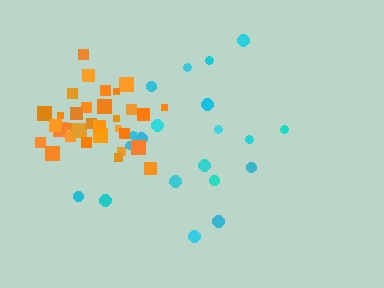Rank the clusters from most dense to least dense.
orange, cyan.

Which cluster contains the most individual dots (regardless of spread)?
Orange (35).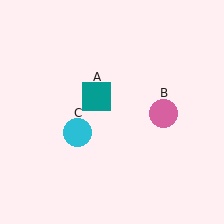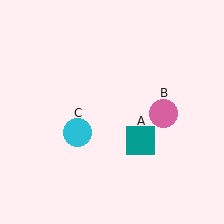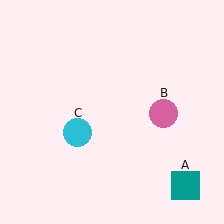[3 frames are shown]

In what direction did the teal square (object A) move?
The teal square (object A) moved down and to the right.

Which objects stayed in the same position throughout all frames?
Pink circle (object B) and cyan circle (object C) remained stationary.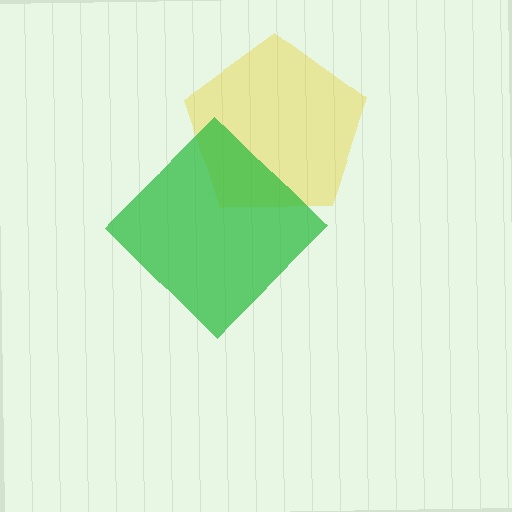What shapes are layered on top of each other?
The layered shapes are: a yellow pentagon, a green diamond.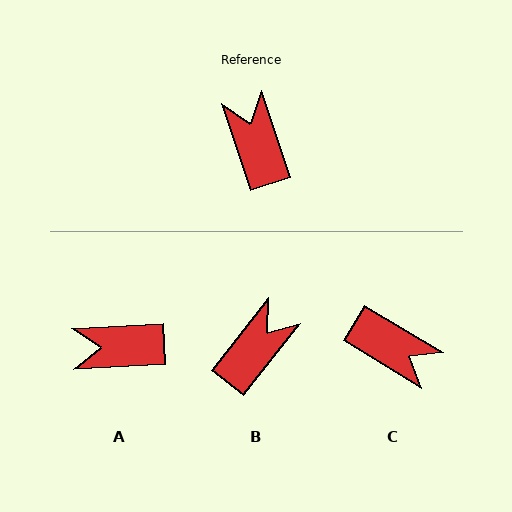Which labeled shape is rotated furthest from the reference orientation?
C, about 140 degrees away.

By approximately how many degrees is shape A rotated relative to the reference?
Approximately 74 degrees counter-clockwise.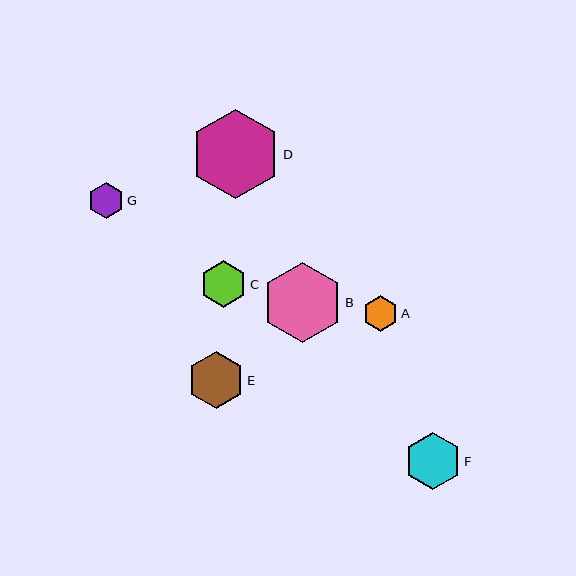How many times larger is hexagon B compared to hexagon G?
Hexagon B is approximately 2.2 times the size of hexagon G.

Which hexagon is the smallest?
Hexagon A is the smallest with a size of approximately 36 pixels.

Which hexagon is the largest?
Hexagon D is the largest with a size of approximately 89 pixels.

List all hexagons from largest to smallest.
From largest to smallest: D, B, E, F, C, G, A.